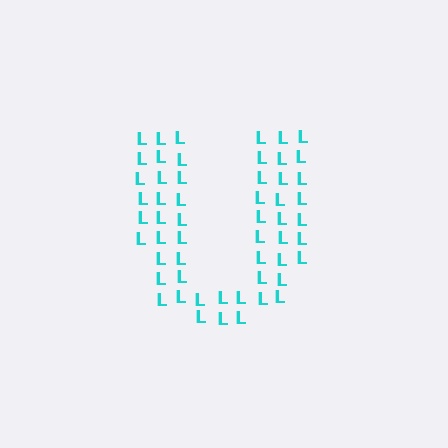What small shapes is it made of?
It is made of small letter L's.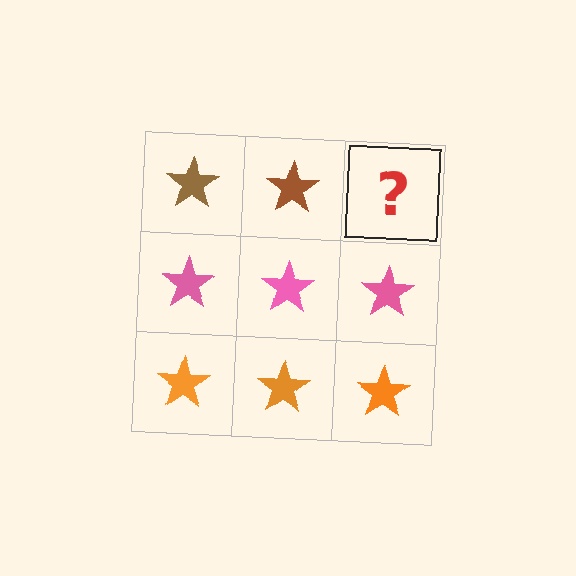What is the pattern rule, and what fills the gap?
The rule is that each row has a consistent color. The gap should be filled with a brown star.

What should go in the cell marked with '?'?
The missing cell should contain a brown star.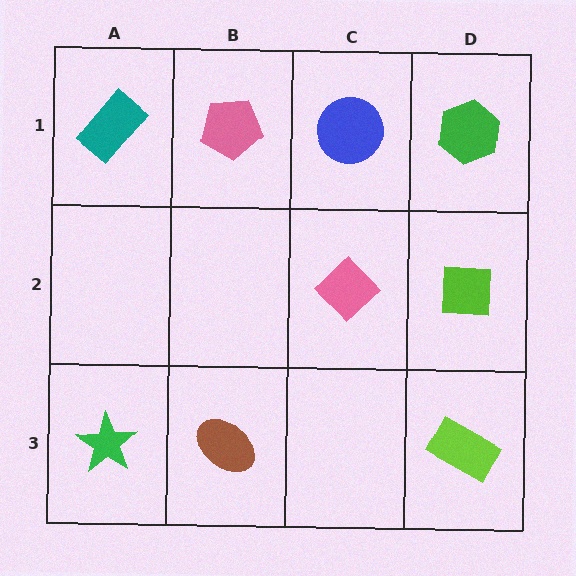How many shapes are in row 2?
2 shapes.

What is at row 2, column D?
A lime square.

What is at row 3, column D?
A lime rectangle.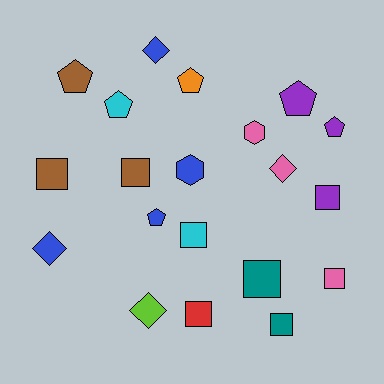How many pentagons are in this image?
There are 6 pentagons.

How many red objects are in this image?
There is 1 red object.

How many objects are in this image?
There are 20 objects.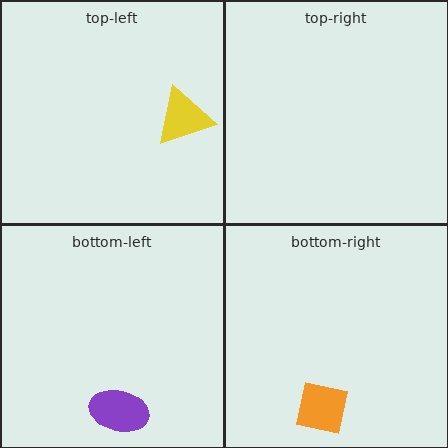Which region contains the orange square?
The bottom-right region.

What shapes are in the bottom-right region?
The orange square.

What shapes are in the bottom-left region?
The purple ellipse.